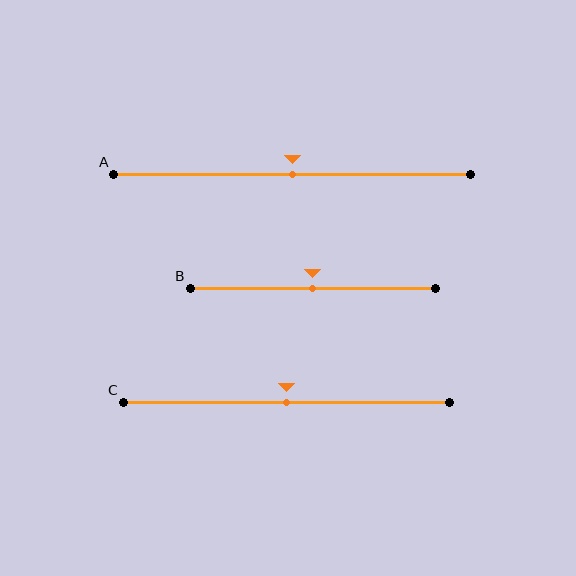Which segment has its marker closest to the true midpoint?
Segment A has its marker closest to the true midpoint.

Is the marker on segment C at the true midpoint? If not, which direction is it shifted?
Yes, the marker on segment C is at the true midpoint.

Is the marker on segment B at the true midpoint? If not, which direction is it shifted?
Yes, the marker on segment B is at the true midpoint.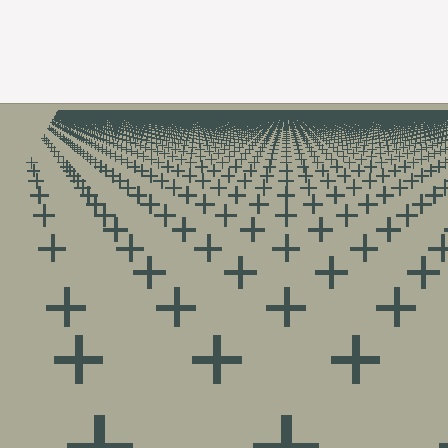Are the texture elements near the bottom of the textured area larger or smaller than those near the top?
Larger. Near the bottom, elements are closer to the viewer and appear at a bigger on-screen size.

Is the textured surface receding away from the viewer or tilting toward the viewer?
The surface is receding away from the viewer. Texture elements get smaller and denser toward the top.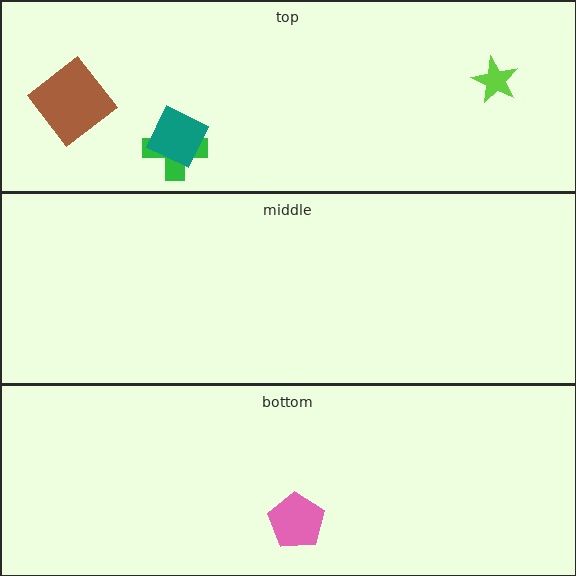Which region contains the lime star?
The top region.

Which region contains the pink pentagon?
The bottom region.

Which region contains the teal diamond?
The top region.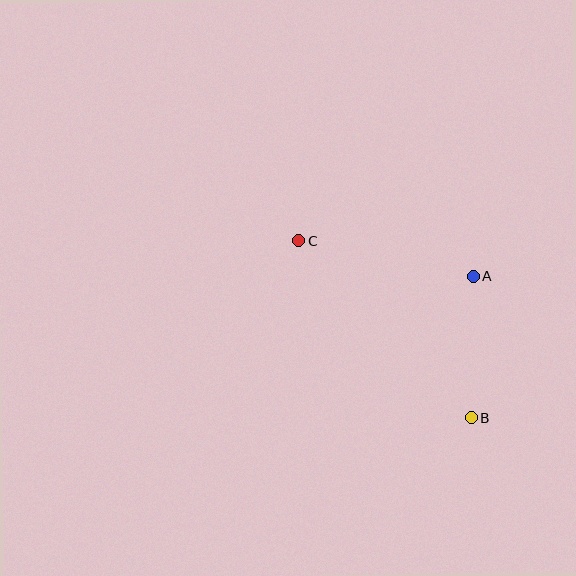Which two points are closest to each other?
Points A and B are closest to each other.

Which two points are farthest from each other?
Points B and C are farthest from each other.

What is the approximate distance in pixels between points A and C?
The distance between A and C is approximately 178 pixels.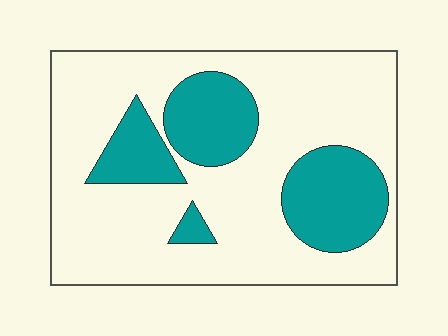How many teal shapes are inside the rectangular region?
4.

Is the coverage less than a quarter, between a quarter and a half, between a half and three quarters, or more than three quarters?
Between a quarter and a half.